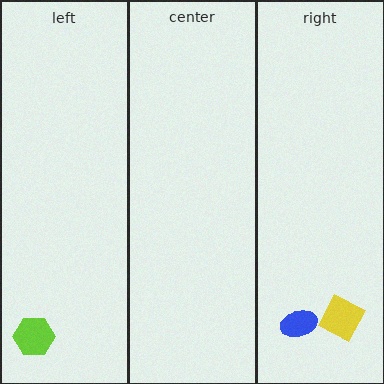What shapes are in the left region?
The lime hexagon.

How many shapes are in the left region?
1.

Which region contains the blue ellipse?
The right region.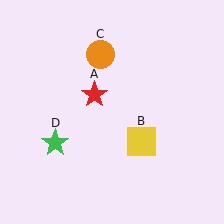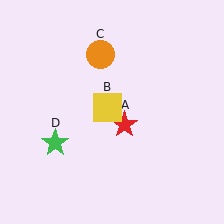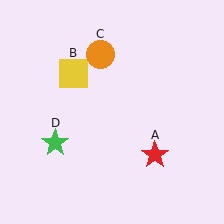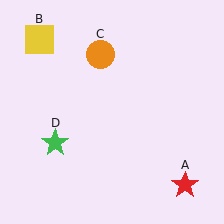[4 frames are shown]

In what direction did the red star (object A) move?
The red star (object A) moved down and to the right.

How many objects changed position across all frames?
2 objects changed position: red star (object A), yellow square (object B).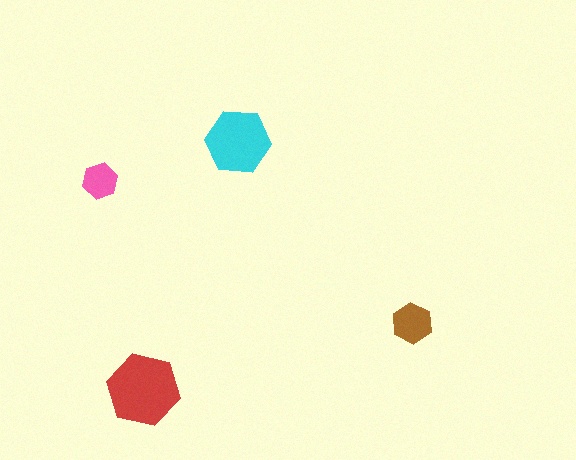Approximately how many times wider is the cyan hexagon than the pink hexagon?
About 2 times wider.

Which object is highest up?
The cyan hexagon is topmost.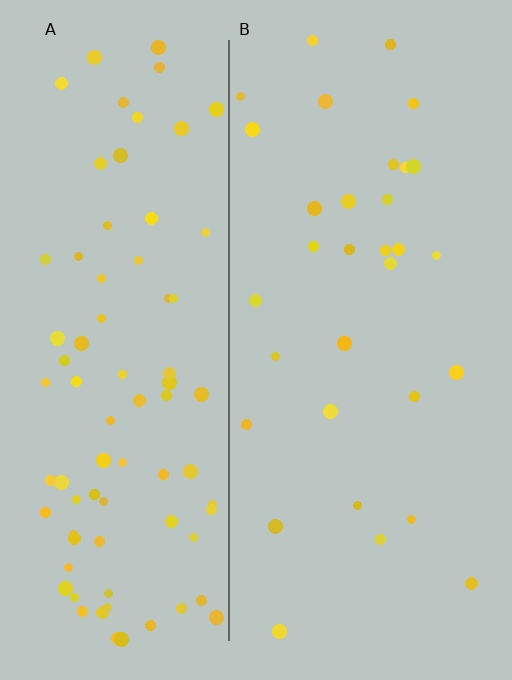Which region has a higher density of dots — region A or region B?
A (the left).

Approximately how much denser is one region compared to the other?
Approximately 2.6× — region A over region B.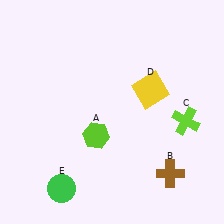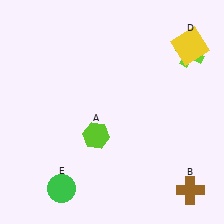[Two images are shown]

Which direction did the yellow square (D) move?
The yellow square (D) moved up.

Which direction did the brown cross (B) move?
The brown cross (B) moved right.